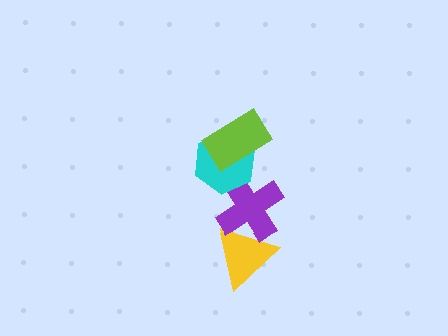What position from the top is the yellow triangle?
The yellow triangle is 4th from the top.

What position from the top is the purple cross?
The purple cross is 3rd from the top.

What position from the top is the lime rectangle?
The lime rectangle is 1st from the top.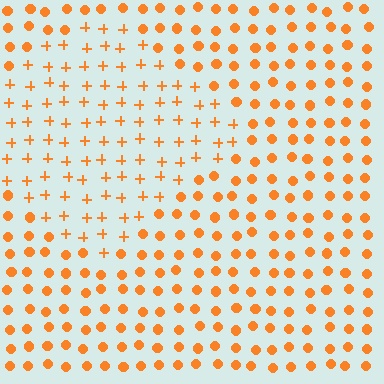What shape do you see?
I see a diamond.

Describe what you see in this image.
The image is filled with small orange elements arranged in a uniform grid. A diamond-shaped region contains plus signs, while the surrounding area contains circles. The boundary is defined purely by the change in element shape.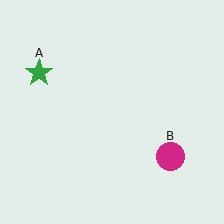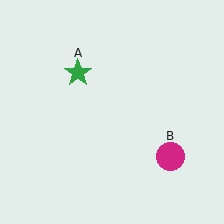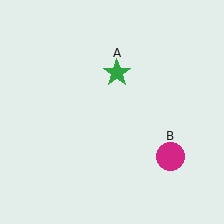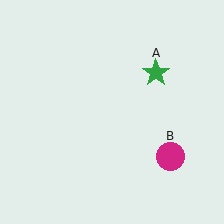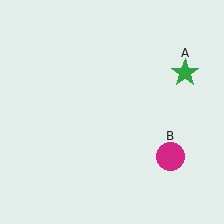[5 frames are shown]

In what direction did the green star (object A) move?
The green star (object A) moved right.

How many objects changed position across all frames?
1 object changed position: green star (object A).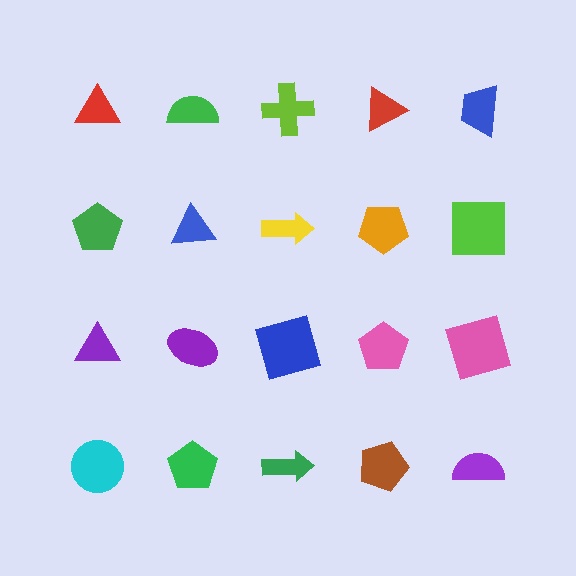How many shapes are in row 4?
5 shapes.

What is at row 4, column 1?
A cyan circle.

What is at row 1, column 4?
A red triangle.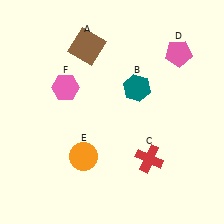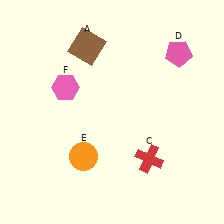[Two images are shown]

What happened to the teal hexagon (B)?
The teal hexagon (B) was removed in Image 2. It was in the top-right area of Image 1.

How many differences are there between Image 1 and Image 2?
There is 1 difference between the two images.